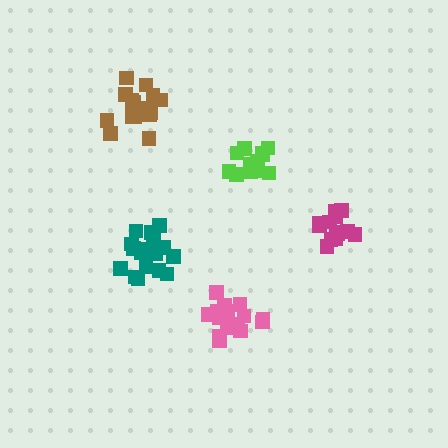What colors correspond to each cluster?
The clusters are colored: magenta, pink, brown, teal, lime.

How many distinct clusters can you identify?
There are 5 distinct clusters.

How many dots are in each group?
Group 1: 13 dots, Group 2: 17 dots, Group 3: 18 dots, Group 4: 18 dots, Group 5: 12 dots (78 total).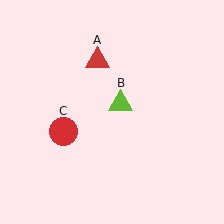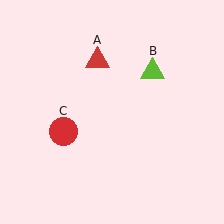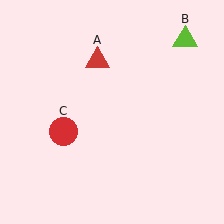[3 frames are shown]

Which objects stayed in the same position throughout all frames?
Red triangle (object A) and red circle (object C) remained stationary.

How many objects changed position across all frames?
1 object changed position: lime triangle (object B).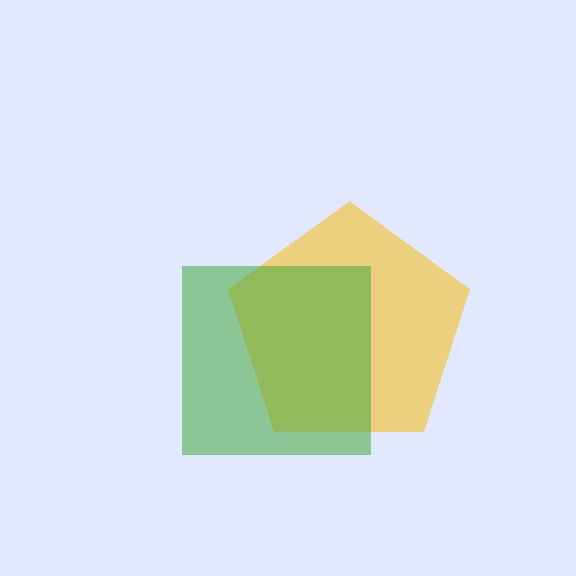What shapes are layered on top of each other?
The layered shapes are: a yellow pentagon, a green square.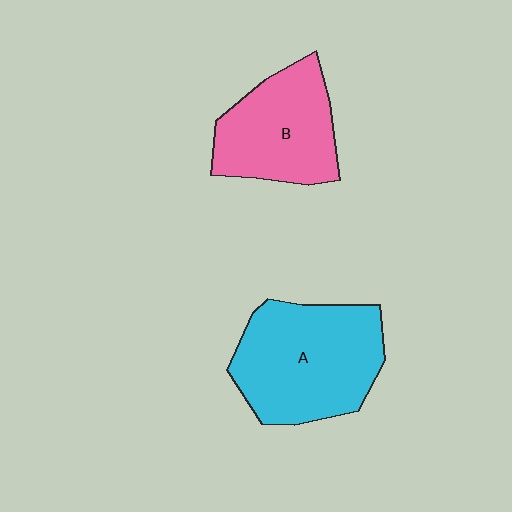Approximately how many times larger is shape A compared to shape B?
Approximately 1.3 times.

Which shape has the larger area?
Shape A (cyan).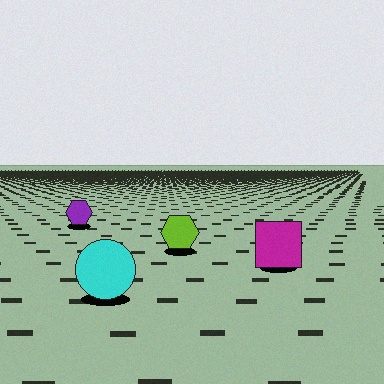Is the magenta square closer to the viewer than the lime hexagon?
Yes. The magenta square is closer — you can tell from the texture gradient: the ground texture is coarser near it.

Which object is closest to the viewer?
The cyan circle is closest. The texture marks near it are larger and more spread out.